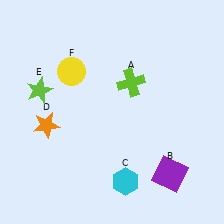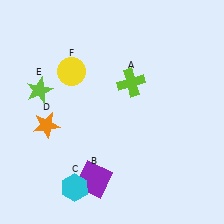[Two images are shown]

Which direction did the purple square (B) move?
The purple square (B) moved left.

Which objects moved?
The objects that moved are: the purple square (B), the cyan hexagon (C).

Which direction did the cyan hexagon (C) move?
The cyan hexagon (C) moved left.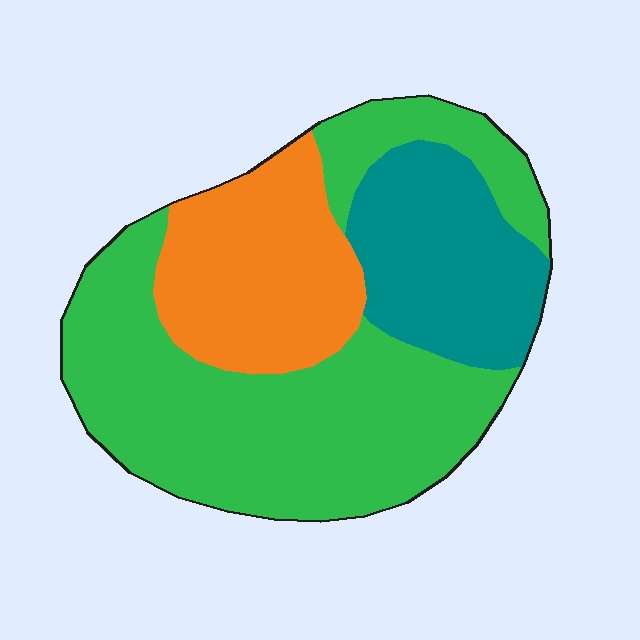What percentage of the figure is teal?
Teal covers about 20% of the figure.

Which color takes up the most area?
Green, at roughly 55%.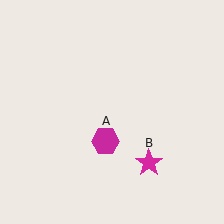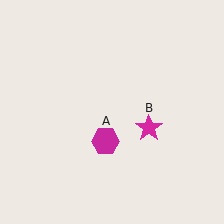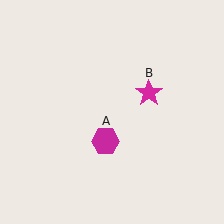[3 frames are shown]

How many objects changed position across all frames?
1 object changed position: magenta star (object B).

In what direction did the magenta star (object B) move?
The magenta star (object B) moved up.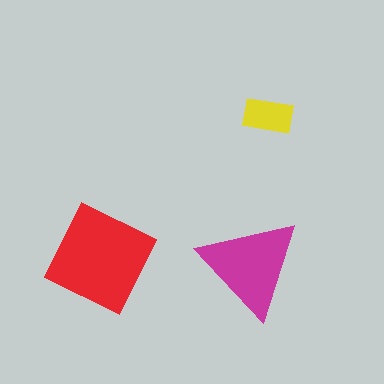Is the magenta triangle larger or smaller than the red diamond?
Smaller.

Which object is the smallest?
The yellow rectangle.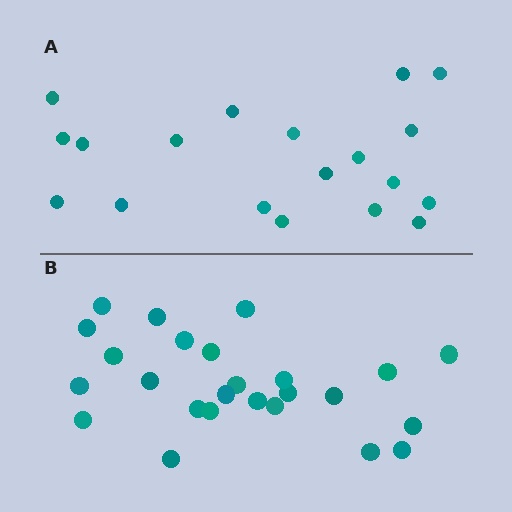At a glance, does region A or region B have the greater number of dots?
Region B (the bottom region) has more dots.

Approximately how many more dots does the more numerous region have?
Region B has about 6 more dots than region A.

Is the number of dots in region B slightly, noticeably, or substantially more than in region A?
Region B has noticeably more, but not dramatically so. The ratio is roughly 1.3 to 1.